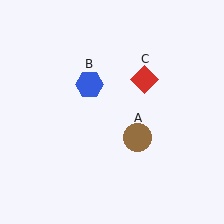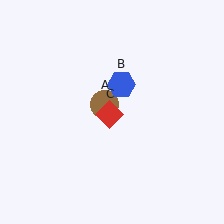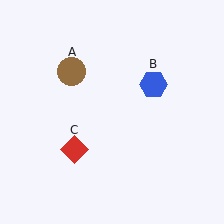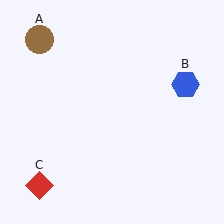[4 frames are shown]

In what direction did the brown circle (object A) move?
The brown circle (object A) moved up and to the left.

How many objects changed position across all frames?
3 objects changed position: brown circle (object A), blue hexagon (object B), red diamond (object C).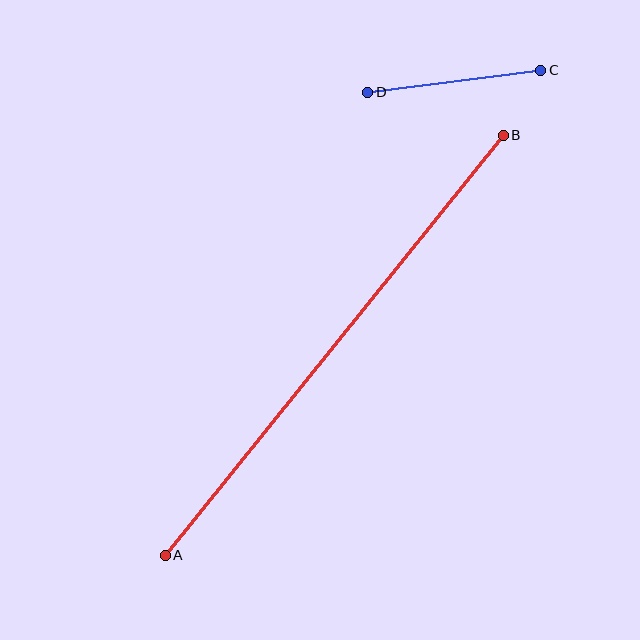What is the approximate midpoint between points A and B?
The midpoint is at approximately (334, 345) pixels.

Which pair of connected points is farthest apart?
Points A and B are farthest apart.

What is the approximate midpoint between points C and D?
The midpoint is at approximately (454, 81) pixels.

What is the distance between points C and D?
The distance is approximately 175 pixels.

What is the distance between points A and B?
The distance is approximately 539 pixels.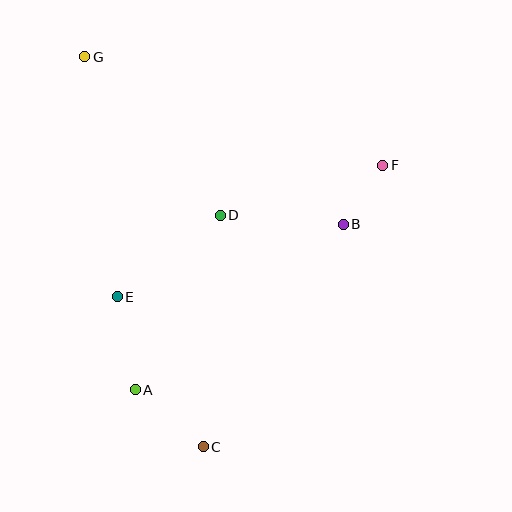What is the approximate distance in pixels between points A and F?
The distance between A and F is approximately 334 pixels.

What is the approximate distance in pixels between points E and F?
The distance between E and F is approximately 296 pixels.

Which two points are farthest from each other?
Points C and G are farthest from each other.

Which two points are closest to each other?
Points B and F are closest to each other.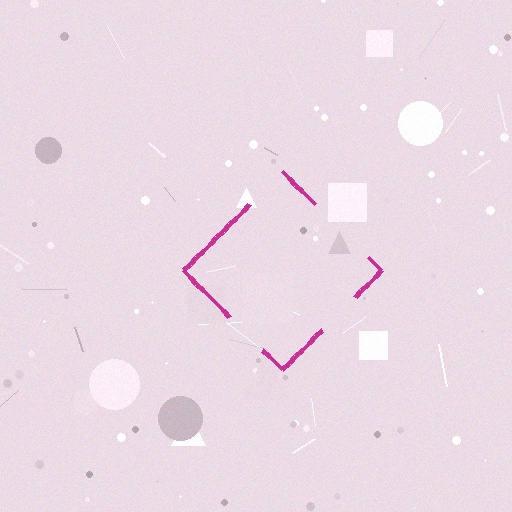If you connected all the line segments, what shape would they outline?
They would outline a diamond.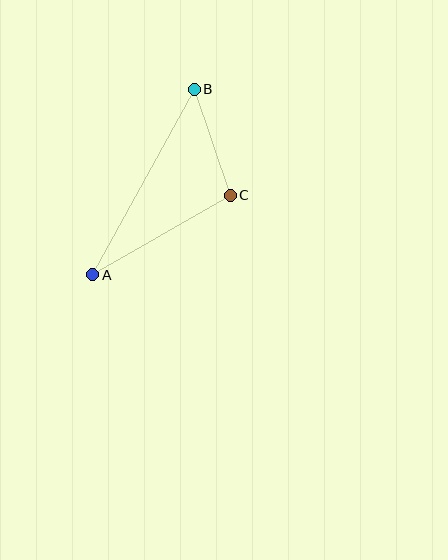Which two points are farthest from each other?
Points A and B are farthest from each other.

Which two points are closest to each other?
Points B and C are closest to each other.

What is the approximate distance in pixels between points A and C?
The distance between A and C is approximately 159 pixels.